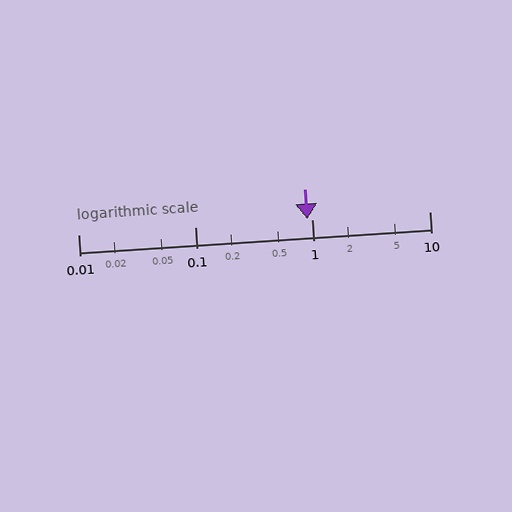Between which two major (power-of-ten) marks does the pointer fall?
The pointer is between 0.1 and 1.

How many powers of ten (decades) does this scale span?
The scale spans 3 decades, from 0.01 to 10.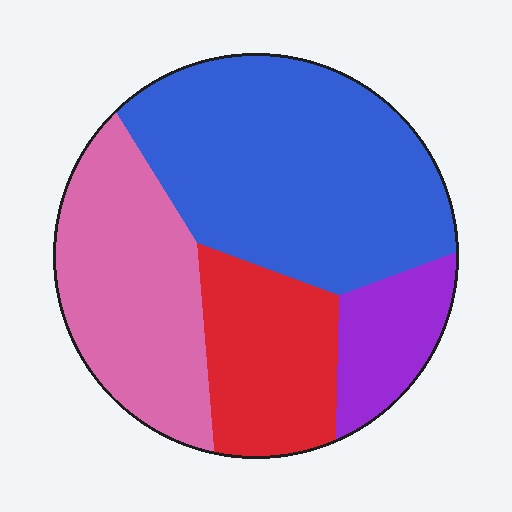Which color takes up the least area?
Purple, at roughly 10%.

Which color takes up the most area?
Blue, at roughly 45%.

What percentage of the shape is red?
Red takes up about one fifth (1/5) of the shape.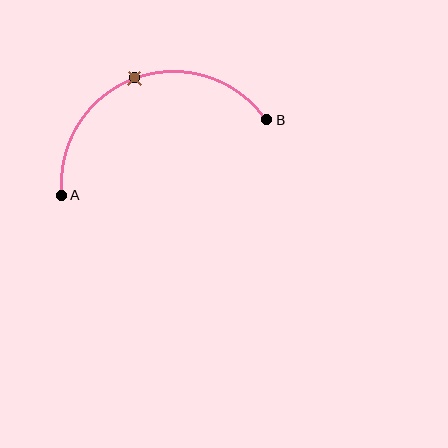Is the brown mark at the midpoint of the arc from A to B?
Yes. The brown mark lies on the arc at equal arc-length from both A and B — it is the arc midpoint.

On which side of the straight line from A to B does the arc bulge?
The arc bulges above the straight line connecting A and B.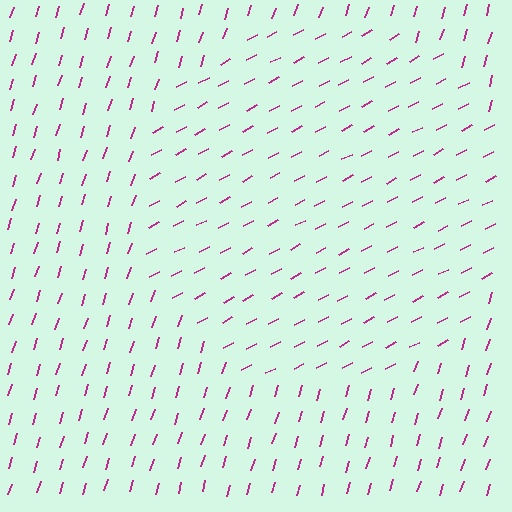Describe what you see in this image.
The image is filled with small magenta line segments. A circle region in the image has lines oriented differently from the surrounding lines, creating a visible texture boundary.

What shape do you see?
I see a circle.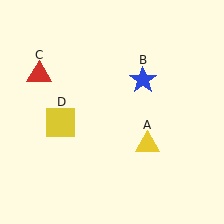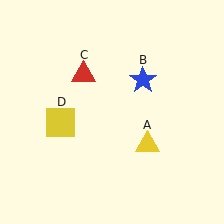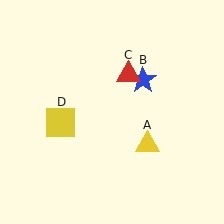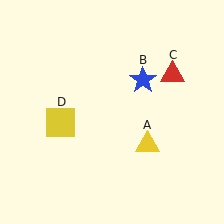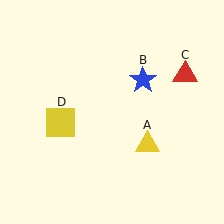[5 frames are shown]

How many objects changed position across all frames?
1 object changed position: red triangle (object C).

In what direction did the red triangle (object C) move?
The red triangle (object C) moved right.